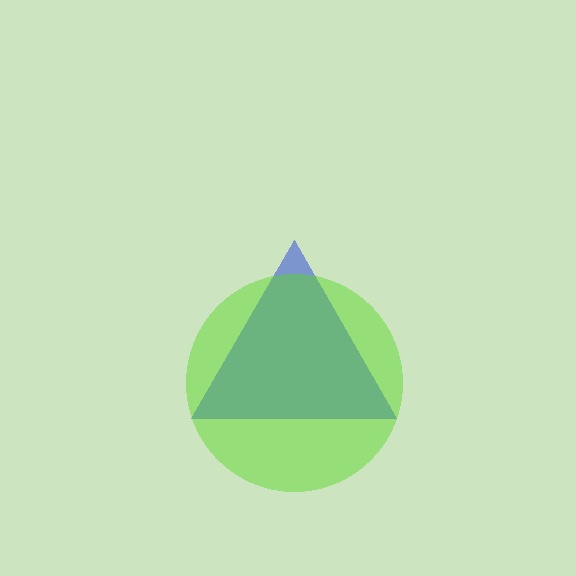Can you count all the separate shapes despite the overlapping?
Yes, there are 2 separate shapes.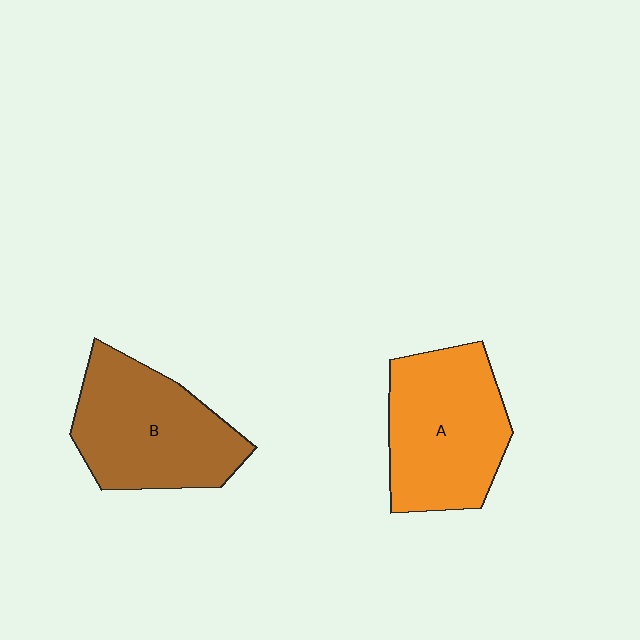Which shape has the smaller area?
Shape A (orange).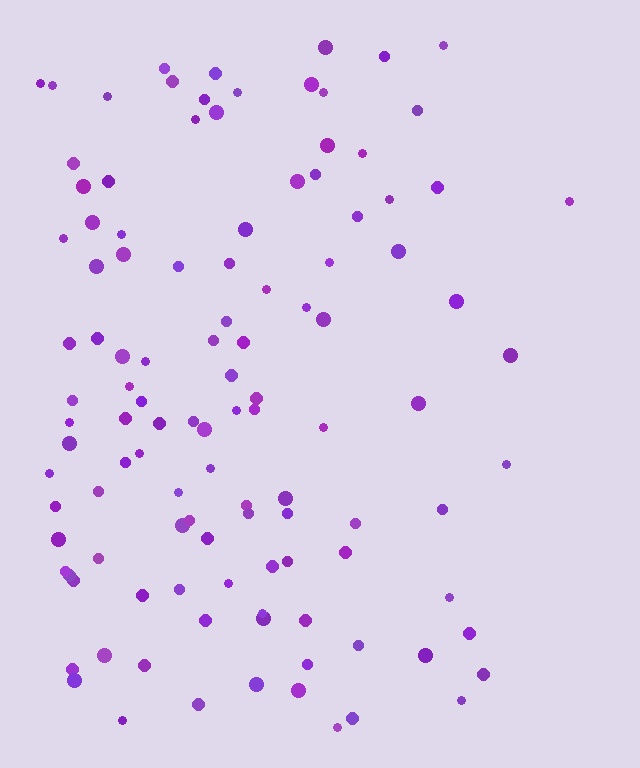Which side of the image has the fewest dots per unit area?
The right.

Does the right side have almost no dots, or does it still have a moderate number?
Still a moderate number, just noticeably fewer than the left.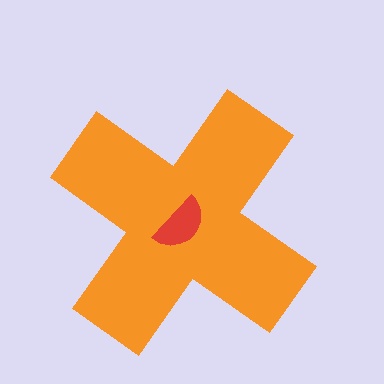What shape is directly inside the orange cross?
The red semicircle.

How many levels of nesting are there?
2.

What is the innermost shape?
The red semicircle.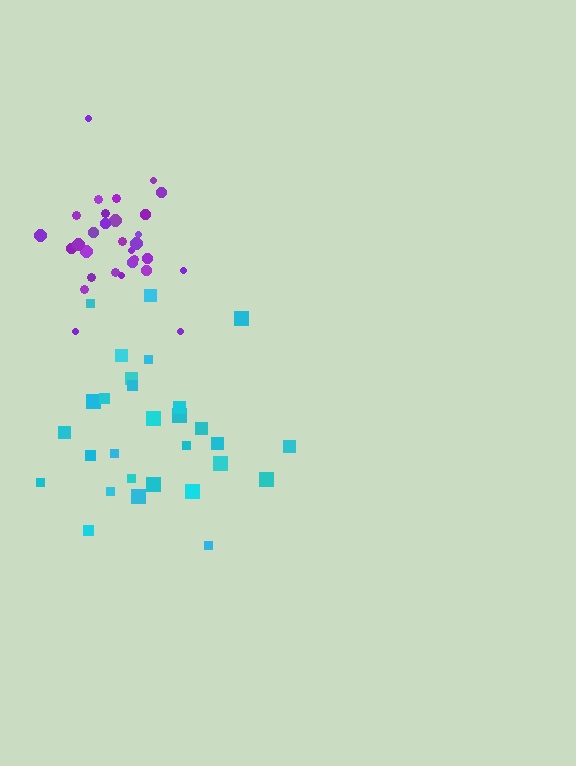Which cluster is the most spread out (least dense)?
Cyan.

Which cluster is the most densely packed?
Purple.